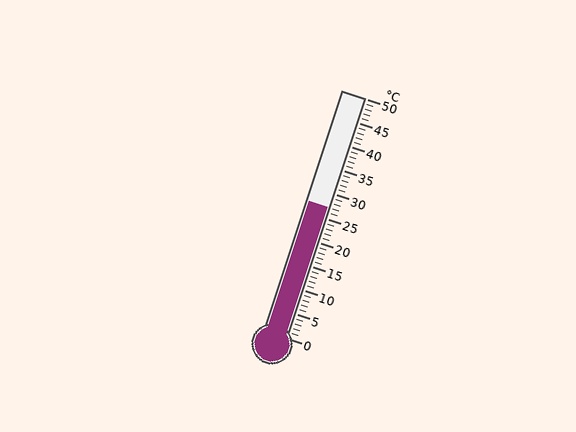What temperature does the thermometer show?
The thermometer shows approximately 27°C.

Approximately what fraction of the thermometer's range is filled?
The thermometer is filled to approximately 55% of its range.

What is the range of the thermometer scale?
The thermometer scale ranges from 0°C to 50°C.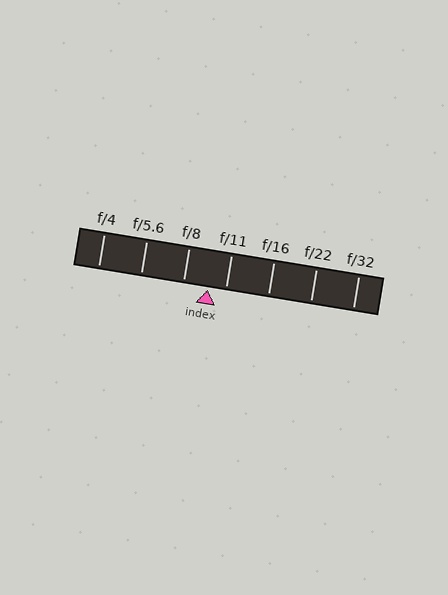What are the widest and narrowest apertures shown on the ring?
The widest aperture shown is f/4 and the narrowest is f/32.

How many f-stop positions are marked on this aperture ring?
There are 7 f-stop positions marked.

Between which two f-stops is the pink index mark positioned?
The index mark is between f/8 and f/11.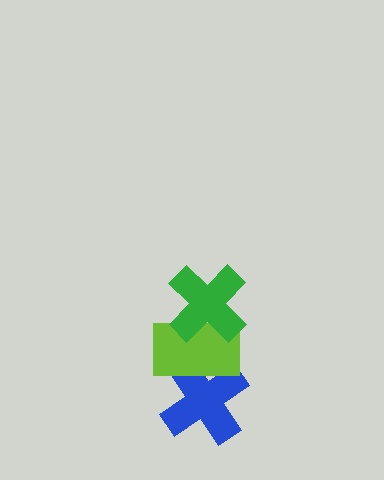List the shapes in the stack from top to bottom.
From top to bottom: the green cross, the lime rectangle, the blue cross.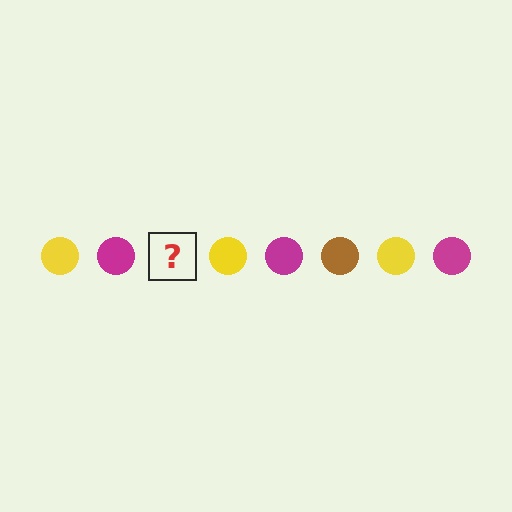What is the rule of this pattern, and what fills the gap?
The rule is that the pattern cycles through yellow, magenta, brown circles. The gap should be filled with a brown circle.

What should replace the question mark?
The question mark should be replaced with a brown circle.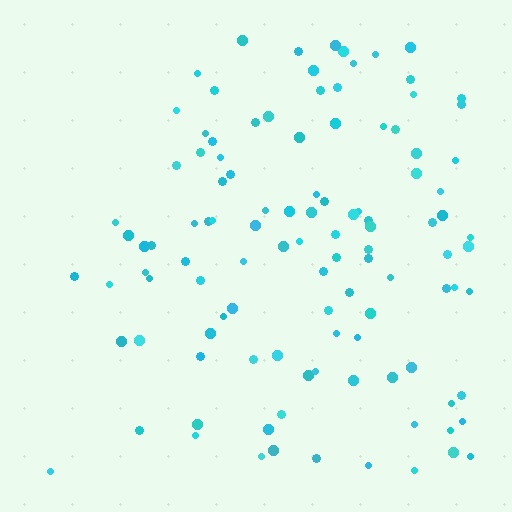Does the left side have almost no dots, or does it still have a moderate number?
Still a moderate number, just noticeably fewer than the right.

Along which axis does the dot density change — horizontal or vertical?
Horizontal.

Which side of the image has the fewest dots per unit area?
The left.